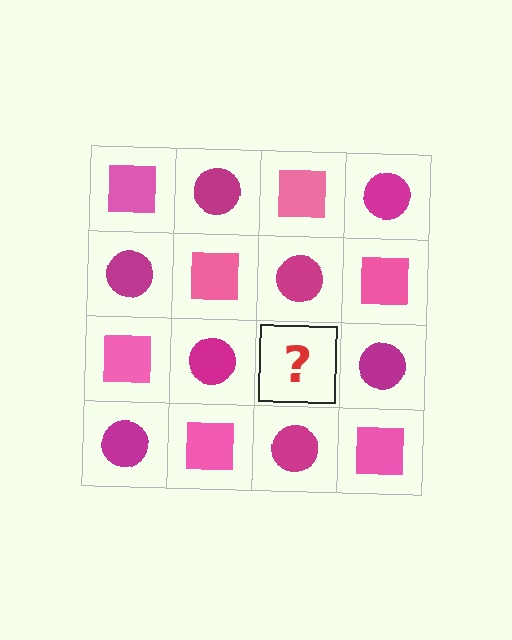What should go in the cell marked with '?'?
The missing cell should contain a pink square.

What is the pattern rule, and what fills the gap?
The rule is that it alternates pink square and magenta circle in a checkerboard pattern. The gap should be filled with a pink square.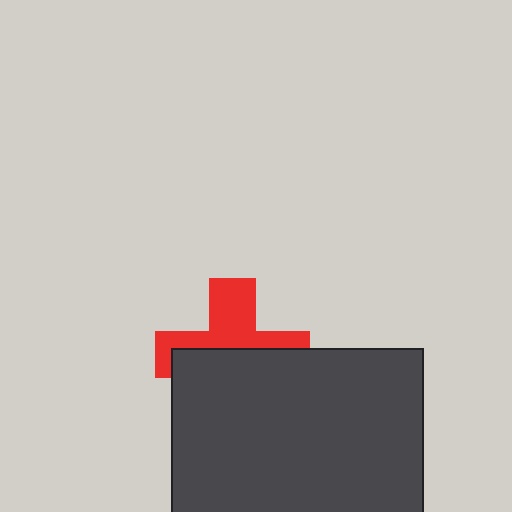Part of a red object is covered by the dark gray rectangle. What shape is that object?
It is a cross.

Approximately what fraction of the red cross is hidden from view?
Roughly 55% of the red cross is hidden behind the dark gray rectangle.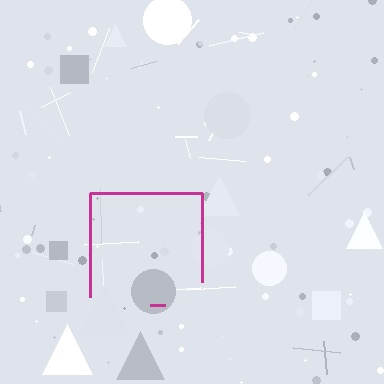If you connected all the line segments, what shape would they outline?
They would outline a square.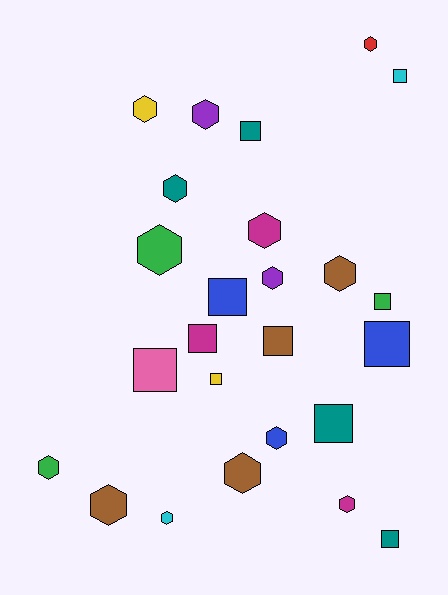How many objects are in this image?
There are 25 objects.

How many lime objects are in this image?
There are no lime objects.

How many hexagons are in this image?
There are 14 hexagons.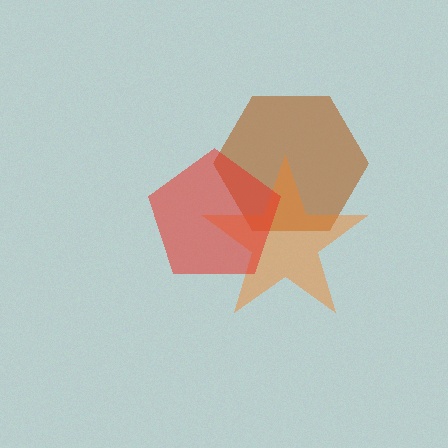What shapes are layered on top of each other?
The layered shapes are: a brown hexagon, an orange star, a red pentagon.